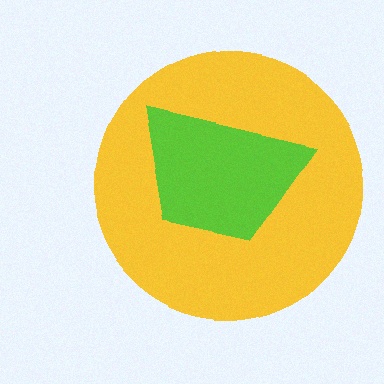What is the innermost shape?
The lime trapezoid.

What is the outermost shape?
The yellow circle.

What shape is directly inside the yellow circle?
The lime trapezoid.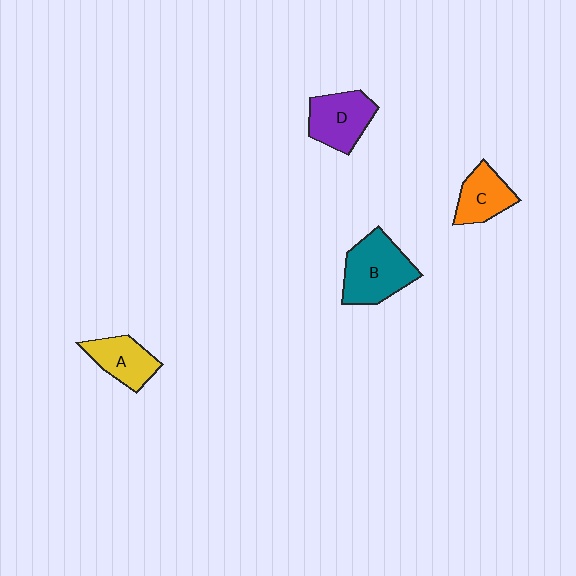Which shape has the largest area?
Shape B (teal).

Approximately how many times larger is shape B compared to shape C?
Approximately 1.6 times.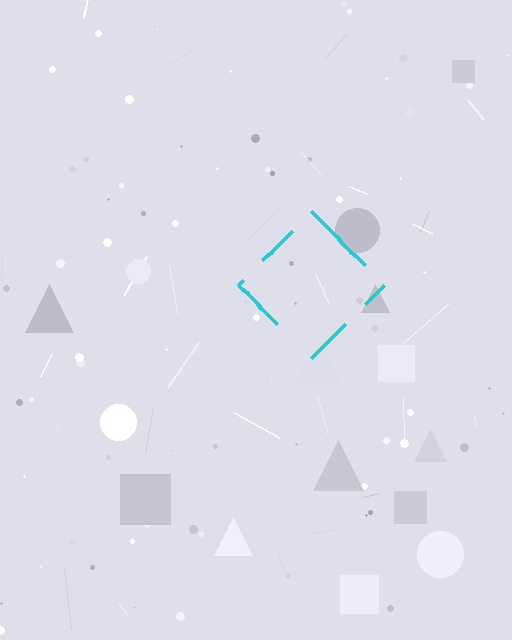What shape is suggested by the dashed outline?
The dashed outline suggests a diamond.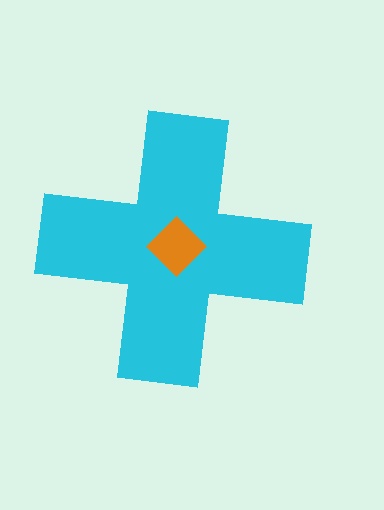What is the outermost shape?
The cyan cross.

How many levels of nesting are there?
2.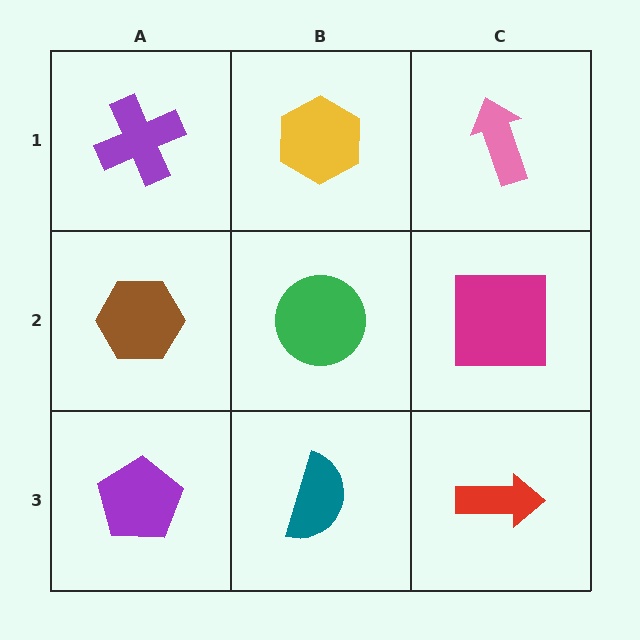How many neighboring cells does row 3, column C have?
2.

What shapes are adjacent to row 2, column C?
A pink arrow (row 1, column C), a red arrow (row 3, column C), a green circle (row 2, column B).